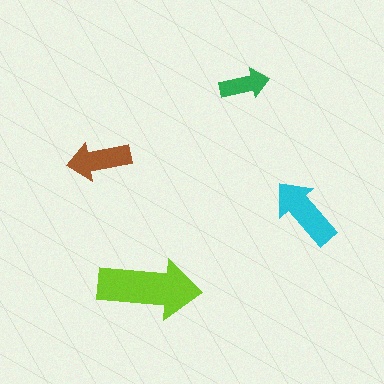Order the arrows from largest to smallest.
the lime one, the cyan one, the brown one, the green one.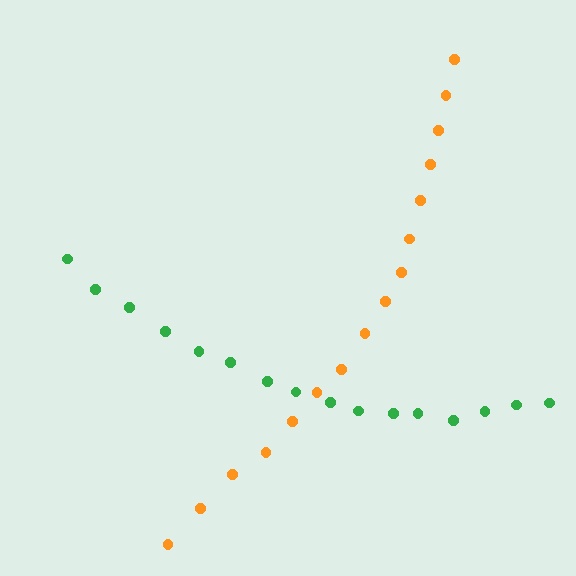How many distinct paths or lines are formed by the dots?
There are 2 distinct paths.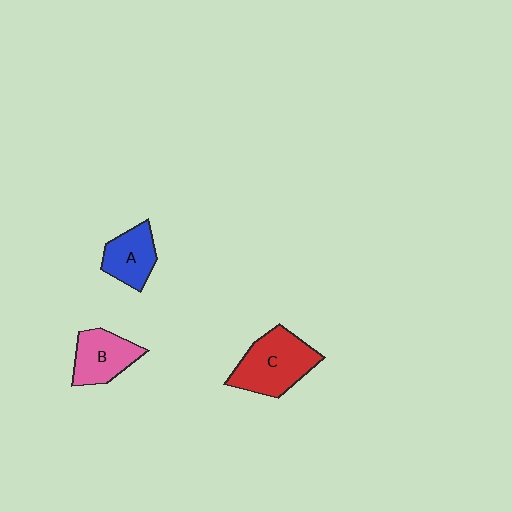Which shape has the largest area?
Shape C (red).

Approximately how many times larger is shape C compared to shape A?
Approximately 1.6 times.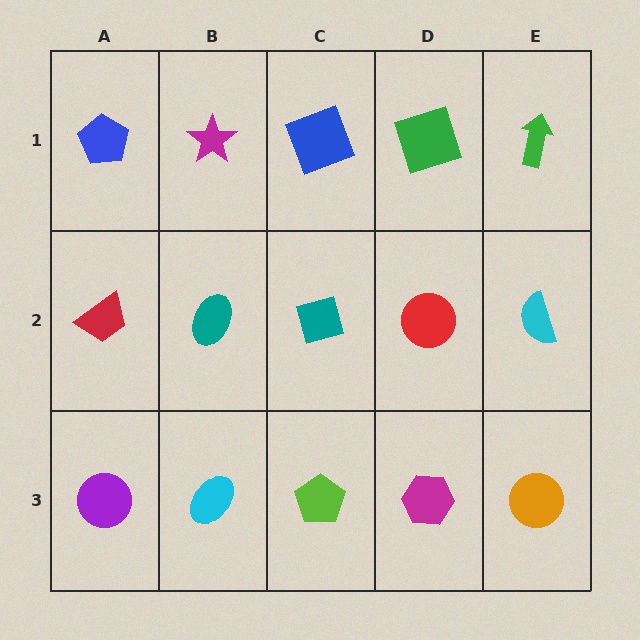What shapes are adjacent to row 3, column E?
A cyan semicircle (row 2, column E), a magenta hexagon (row 3, column D).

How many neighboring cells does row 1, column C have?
3.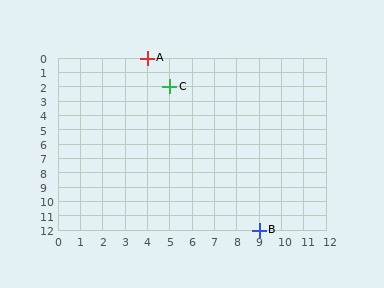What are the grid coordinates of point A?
Point A is at grid coordinates (4, 0).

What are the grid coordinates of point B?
Point B is at grid coordinates (9, 12).